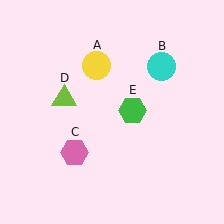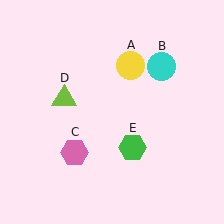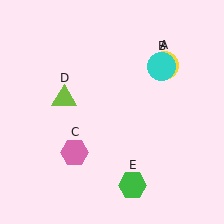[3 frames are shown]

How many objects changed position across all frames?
2 objects changed position: yellow circle (object A), green hexagon (object E).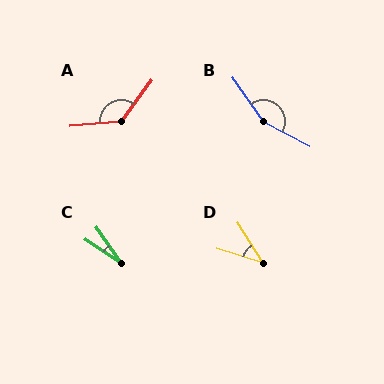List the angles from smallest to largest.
C (22°), D (41°), A (131°), B (153°).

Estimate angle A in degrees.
Approximately 131 degrees.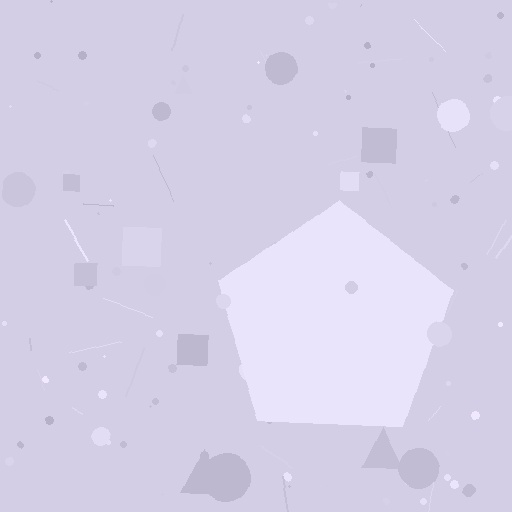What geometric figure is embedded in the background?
A pentagon is embedded in the background.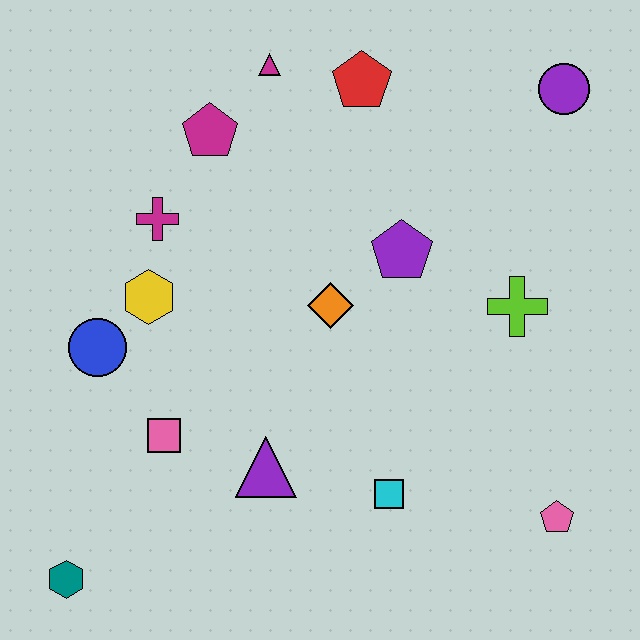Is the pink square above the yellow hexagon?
No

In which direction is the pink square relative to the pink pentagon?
The pink square is to the left of the pink pentagon.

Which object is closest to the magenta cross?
The yellow hexagon is closest to the magenta cross.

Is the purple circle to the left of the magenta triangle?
No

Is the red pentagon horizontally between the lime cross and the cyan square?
No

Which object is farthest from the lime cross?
The teal hexagon is farthest from the lime cross.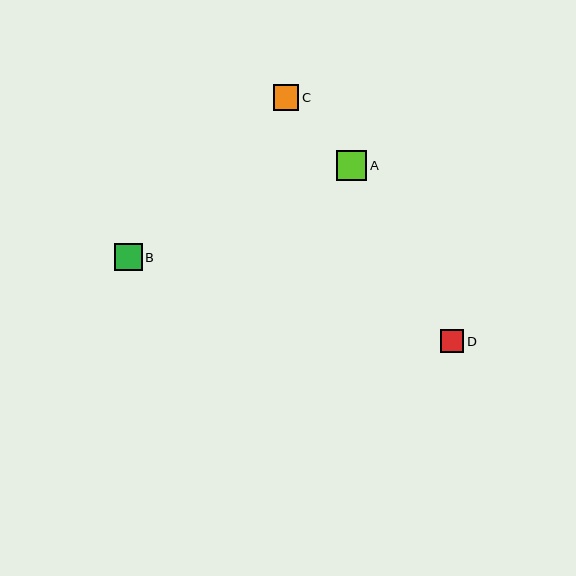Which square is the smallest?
Square D is the smallest with a size of approximately 23 pixels.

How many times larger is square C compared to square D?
Square C is approximately 1.1 times the size of square D.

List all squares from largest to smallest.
From largest to smallest: A, B, C, D.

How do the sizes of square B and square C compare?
Square B and square C are approximately the same size.